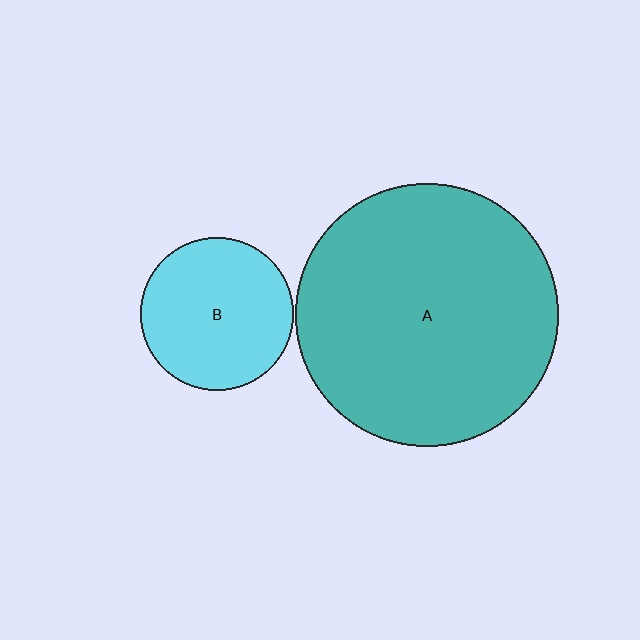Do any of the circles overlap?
No, none of the circles overlap.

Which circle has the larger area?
Circle A (teal).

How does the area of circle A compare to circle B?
Approximately 3.0 times.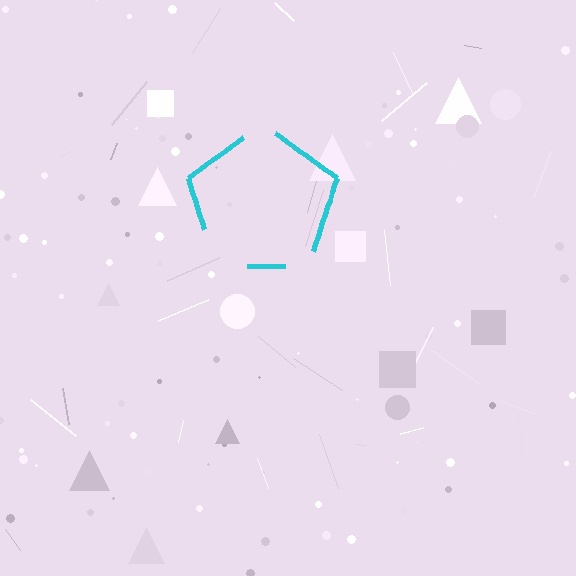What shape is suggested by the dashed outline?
The dashed outline suggests a pentagon.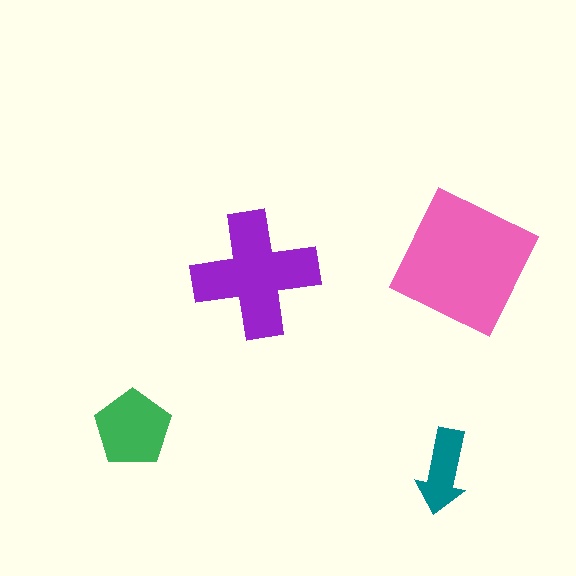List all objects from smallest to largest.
The teal arrow, the green pentagon, the purple cross, the pink square.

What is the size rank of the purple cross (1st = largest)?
2nd.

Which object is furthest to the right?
The pink square is rightmost.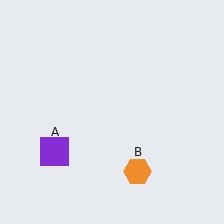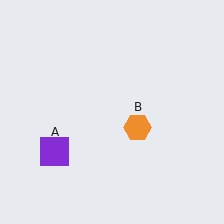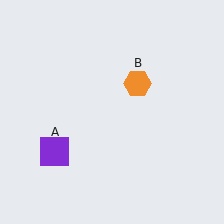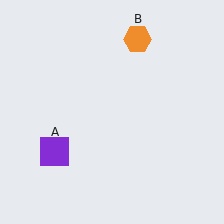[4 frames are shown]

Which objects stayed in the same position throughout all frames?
Purple square (object A) remained stationary.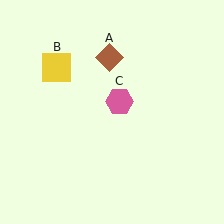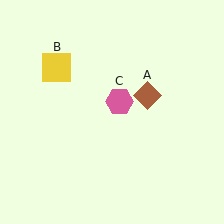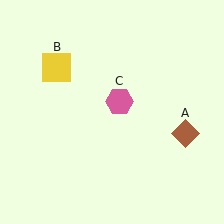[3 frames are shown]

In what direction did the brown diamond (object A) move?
The brown diamond (object A) moved down and to the right.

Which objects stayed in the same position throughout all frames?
Yellow square (object B) and pink hexagon (object C) remained stationary.